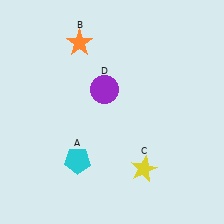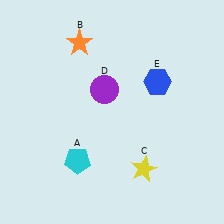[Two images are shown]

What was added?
A blue hexagon (E) was added in Image 2.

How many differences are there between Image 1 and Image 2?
There is 1 difference between the two images.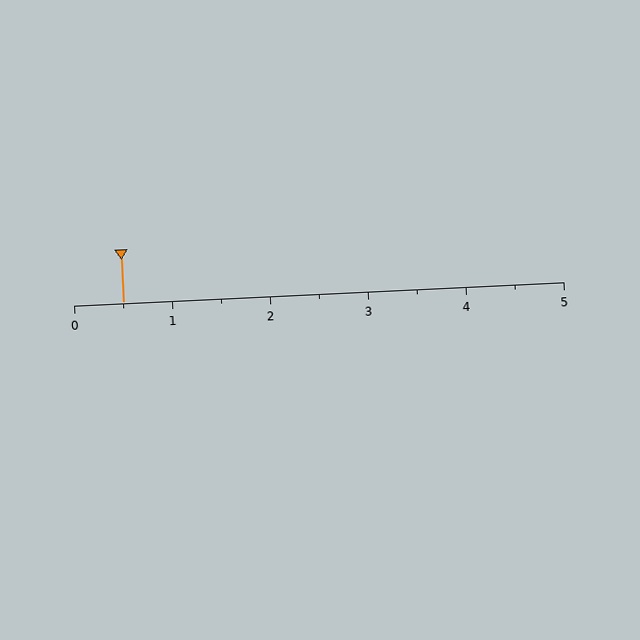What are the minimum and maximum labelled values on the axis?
The axis runs from 0 to 5.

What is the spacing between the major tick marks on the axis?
The major ticks are spaced 1 apart.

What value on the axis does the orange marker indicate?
The marker indicates approximately 0.5.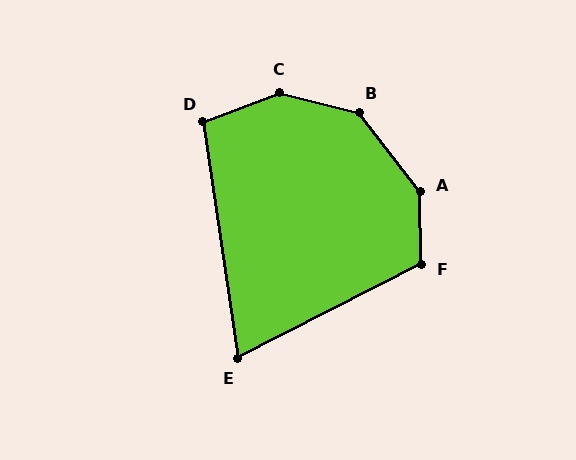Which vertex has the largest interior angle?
C, at approximately 145 degrees.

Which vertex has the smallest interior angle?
E, at approximately 71 degrees.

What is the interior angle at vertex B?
Approximately 141 degrees (obtuse).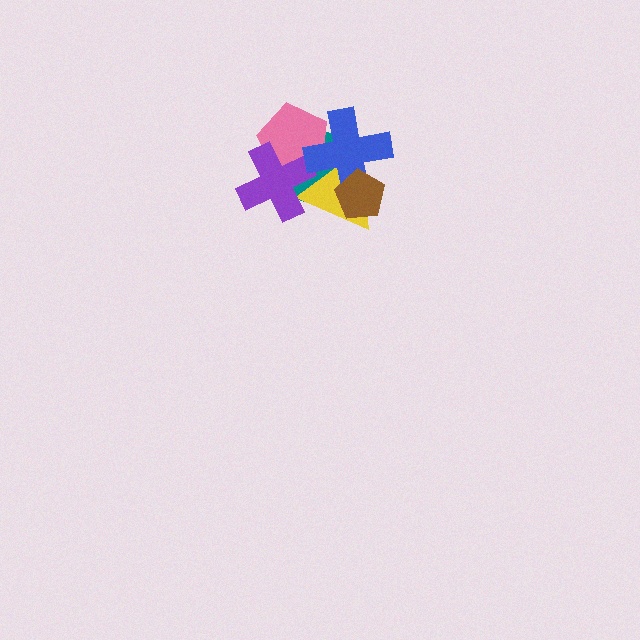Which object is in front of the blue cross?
The brown pentagon is in front of the blue cross.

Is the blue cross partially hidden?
Yes, it is partially covered by another shape.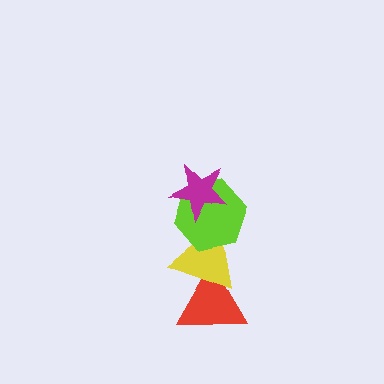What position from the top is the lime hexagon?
The lime hexagon is 2nd from the top.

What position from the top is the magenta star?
The magenta star is 1st from the top.